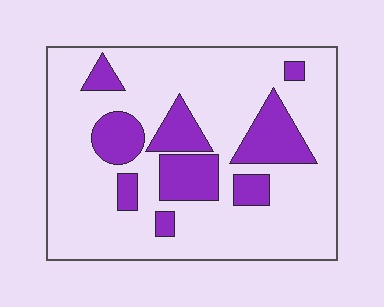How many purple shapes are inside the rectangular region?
9.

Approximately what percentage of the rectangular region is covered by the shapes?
Approximately 25%.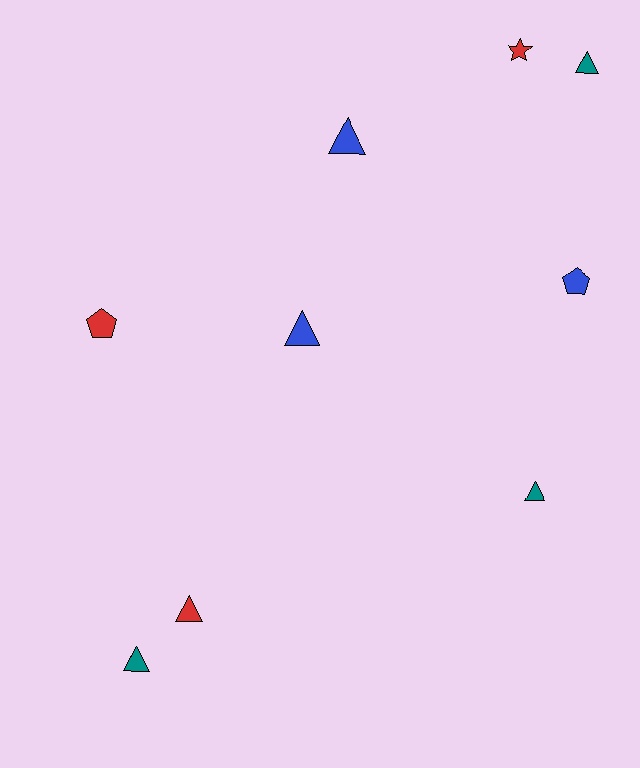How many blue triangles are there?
There are 2 blue triangles.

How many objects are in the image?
There are 9 objects.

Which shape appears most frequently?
Triangle, with 6 objects.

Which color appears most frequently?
Teal, with 3 objects.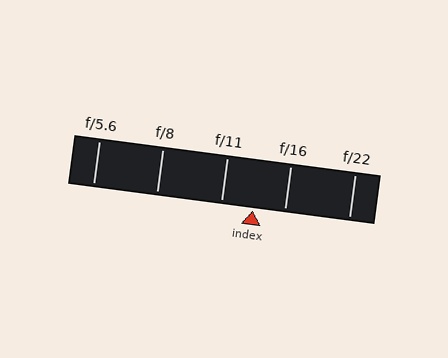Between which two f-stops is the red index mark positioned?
The index mark is between f/11 and f/16.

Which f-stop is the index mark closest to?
The index mark is closest to f/16.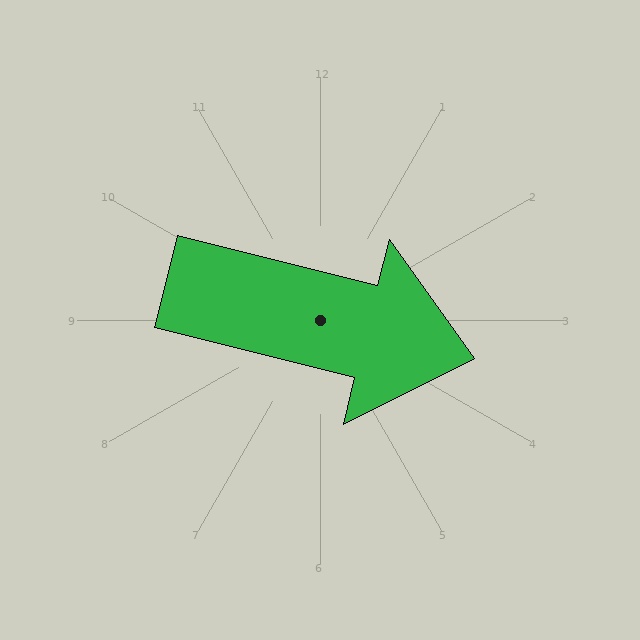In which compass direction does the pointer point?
East.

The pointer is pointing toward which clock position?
Roughly 3 o'clock.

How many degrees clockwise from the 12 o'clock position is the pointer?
Approximately 104 degrees.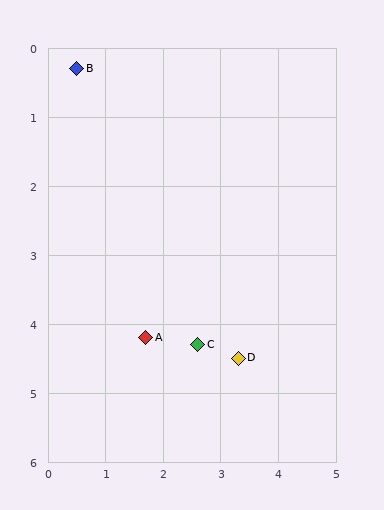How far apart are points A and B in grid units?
Points A and B are about 4.1 grid units apart.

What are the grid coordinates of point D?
Point D is at approximately (3.3, 4.5).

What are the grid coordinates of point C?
Point C is at approximately (2.6, 4.3).